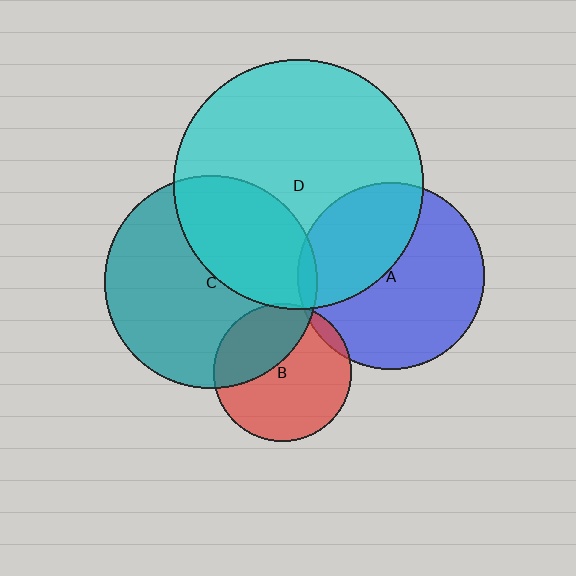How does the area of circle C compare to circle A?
Approximately 1.3 times.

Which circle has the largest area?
Circle D (cyan).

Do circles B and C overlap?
Yes.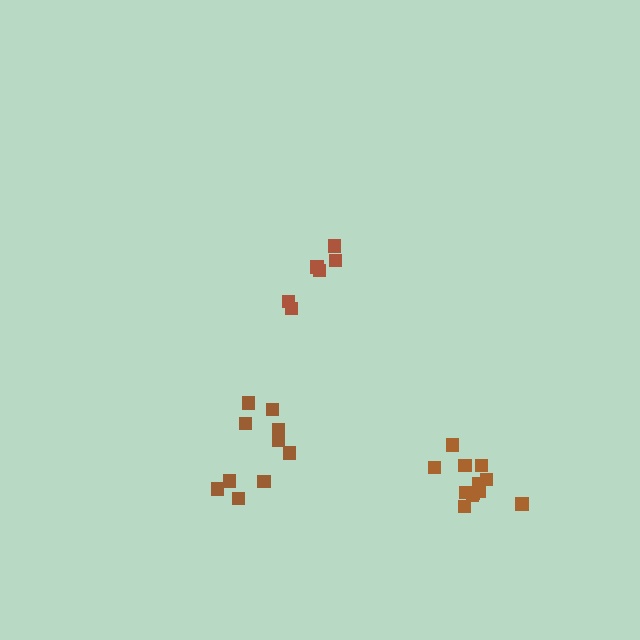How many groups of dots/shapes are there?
There are 3 groups.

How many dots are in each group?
Group 1: 6 dots, Group 2: 10 dots, Group 3: 12 dots (28 total).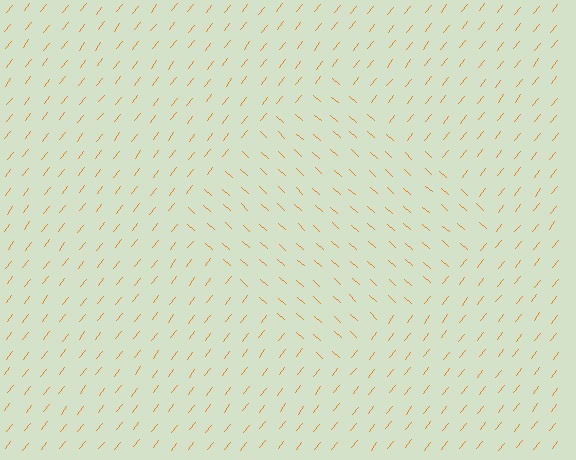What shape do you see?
I see a diamond.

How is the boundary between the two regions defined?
The boundary is defined purely by a change in line orientation (approximately 86 degrees difference). All lines are the same color and thickness.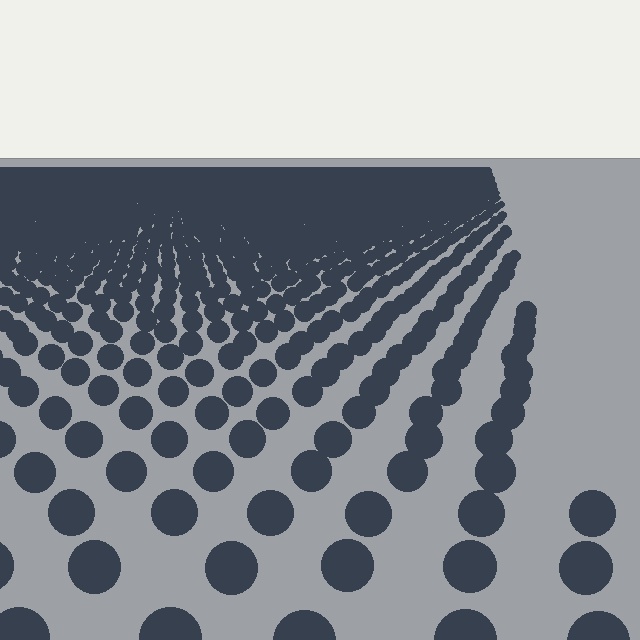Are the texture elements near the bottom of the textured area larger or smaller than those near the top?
Larger. Near the bottom, elements are closer to the viewer and appear at a bigger on-screen size.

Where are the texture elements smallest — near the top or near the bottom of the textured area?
Near the top.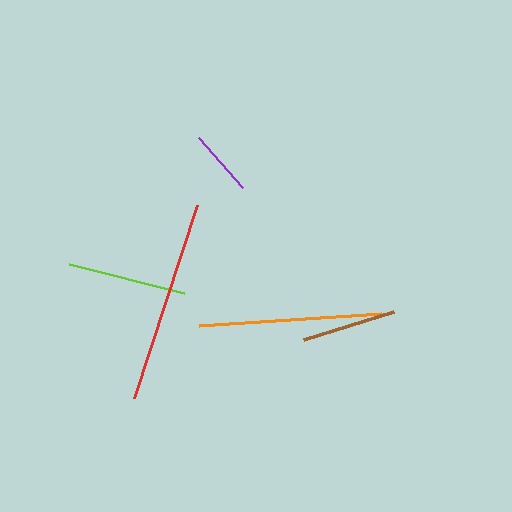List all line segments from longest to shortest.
From longest to shortest: red, orange, lime, brown, purple.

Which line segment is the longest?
The red line is the longest at approximately 203 pixels.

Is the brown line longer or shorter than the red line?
The red line is longer than the brown line.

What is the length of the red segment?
The red segment is approximately 203 pixels long.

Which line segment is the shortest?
The purple line is the shortest at approximately 67 pixels.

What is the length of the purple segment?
The purple segment is approximately 67 pixels long.